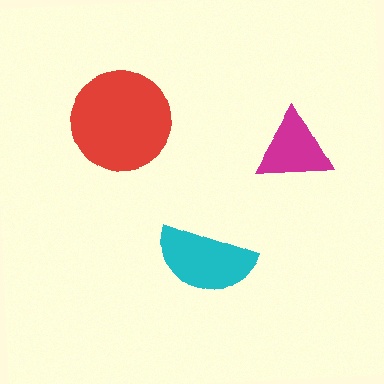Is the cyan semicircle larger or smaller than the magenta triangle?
Larger.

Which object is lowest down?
The cyan semicircle is bottommost.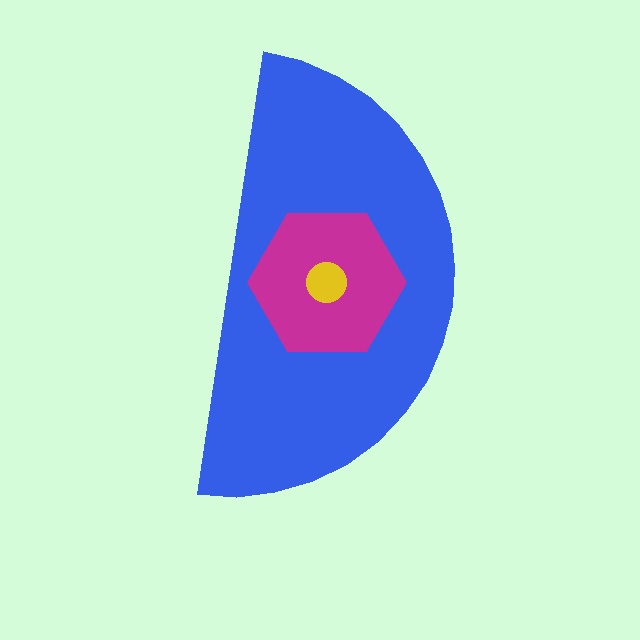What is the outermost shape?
The blue semicircle.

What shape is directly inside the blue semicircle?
The magenta hexagon.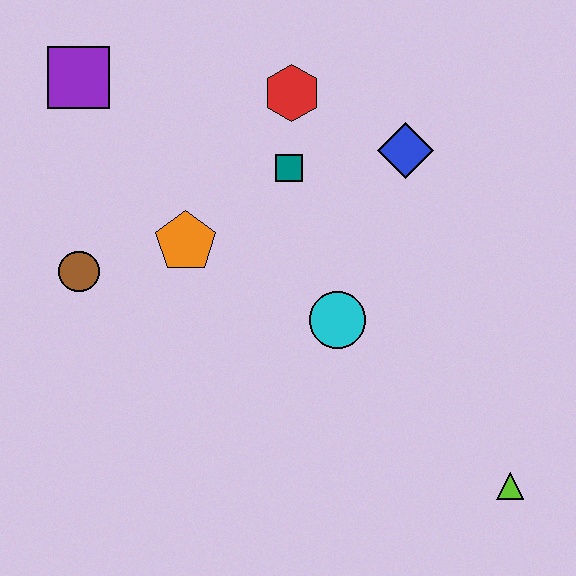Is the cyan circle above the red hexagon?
No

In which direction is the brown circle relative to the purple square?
The brown circle is below the purple square.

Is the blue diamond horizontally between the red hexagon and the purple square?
No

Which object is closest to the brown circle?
The orange pentagon is closest to the brown circle.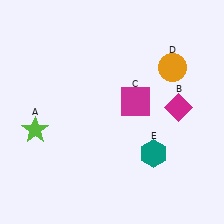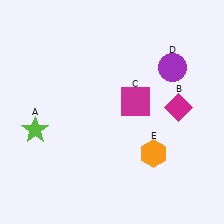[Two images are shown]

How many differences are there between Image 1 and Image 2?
There are 2 differences between the two images.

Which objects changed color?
D changed from orange to purple. E changed from teal to orange.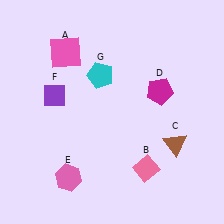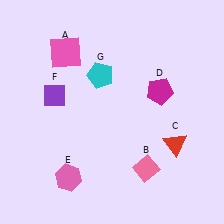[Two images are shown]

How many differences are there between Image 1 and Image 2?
There is 1 difference between the two images.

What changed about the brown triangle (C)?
In Image 1, C is brown. In Image 2, it changed to red.